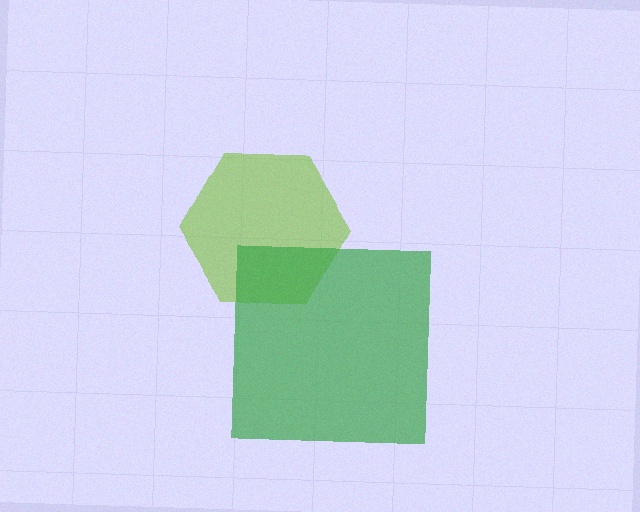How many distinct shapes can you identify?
There are 2 distinct shapes: a lime hexagon, a green square.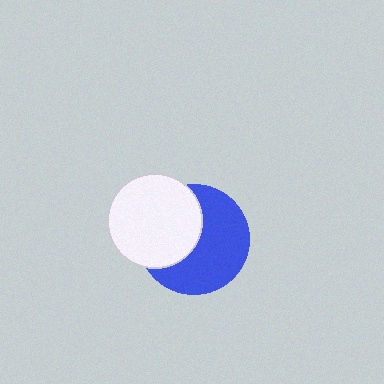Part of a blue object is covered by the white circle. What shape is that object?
It is a circle.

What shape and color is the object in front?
The object in front is a white circle.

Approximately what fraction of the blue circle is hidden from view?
Roughly 42% of the blue circle is hidden behind the white circle.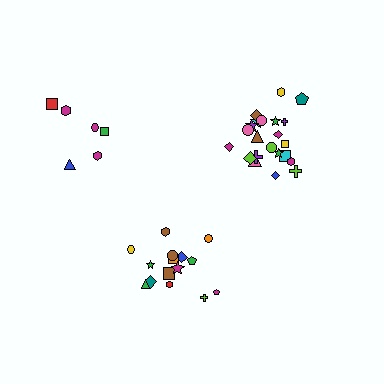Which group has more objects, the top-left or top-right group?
The top-right group.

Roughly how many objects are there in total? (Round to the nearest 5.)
Roughly 45 objects in total.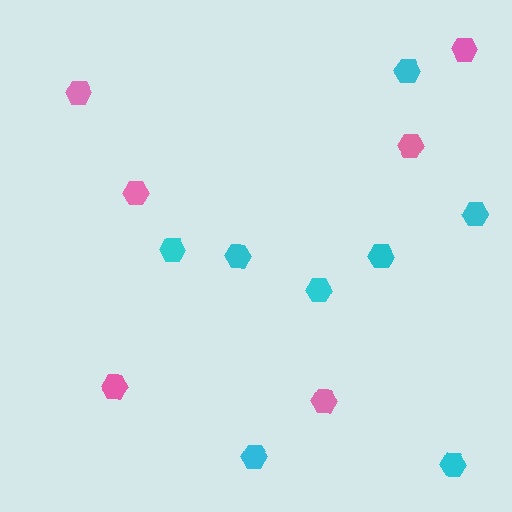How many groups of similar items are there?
There are 2 groups: one group of pink hexagons (6) and one group of cyan hexagons (8).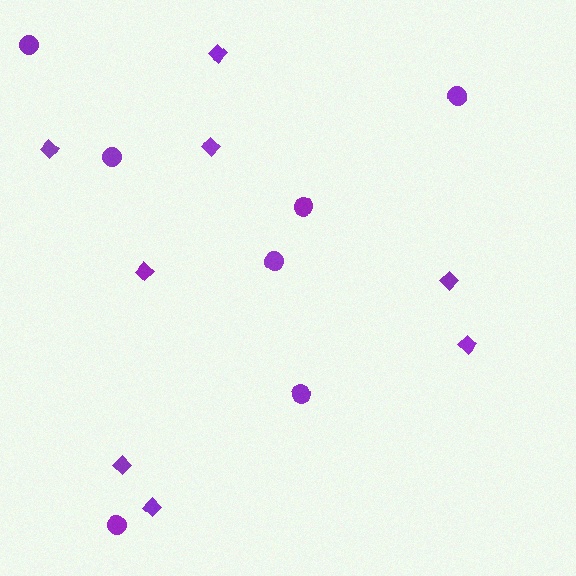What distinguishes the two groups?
There are 2 groups: one group of circles (7) and one group of diamonds (8).